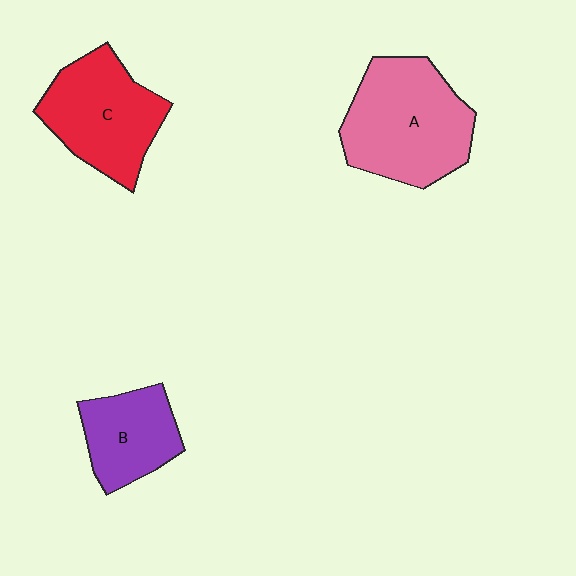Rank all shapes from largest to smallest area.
From largest to smallest: A (pink), C (red), B (purple).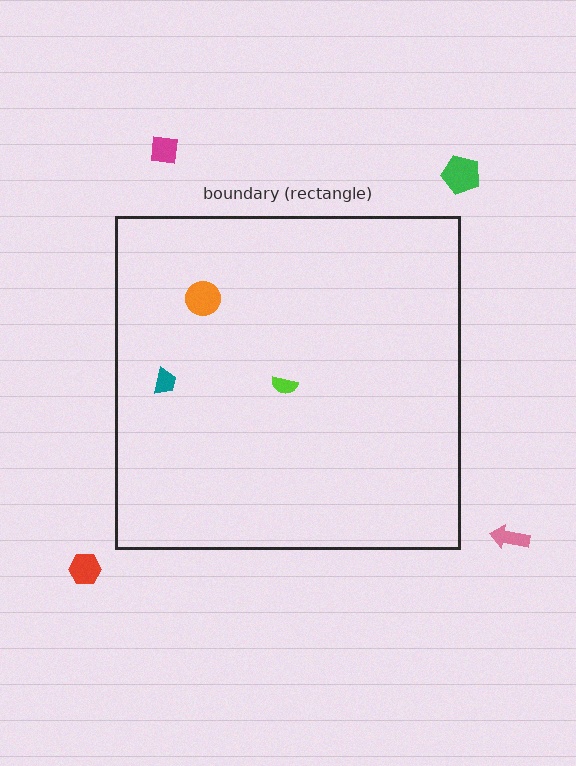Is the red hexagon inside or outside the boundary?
Outside.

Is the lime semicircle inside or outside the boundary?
Inside.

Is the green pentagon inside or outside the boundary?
Outside.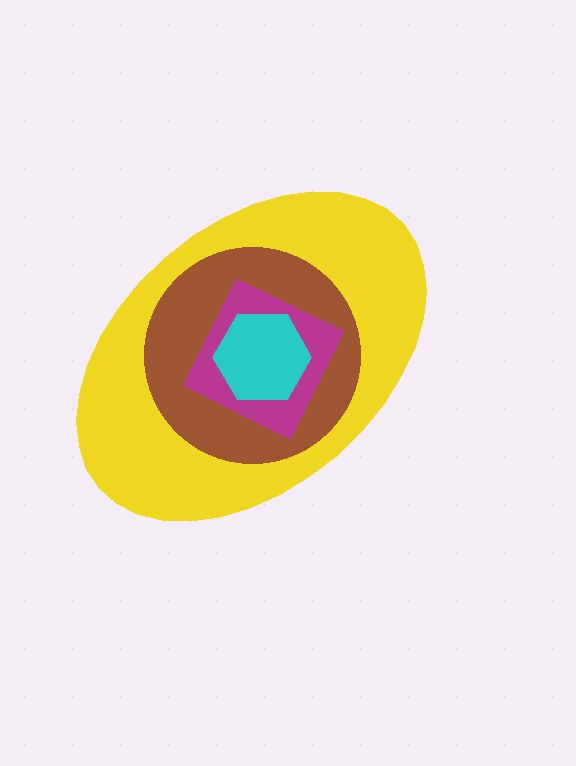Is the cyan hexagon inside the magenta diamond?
Yes.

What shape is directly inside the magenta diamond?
The cyan hexagon.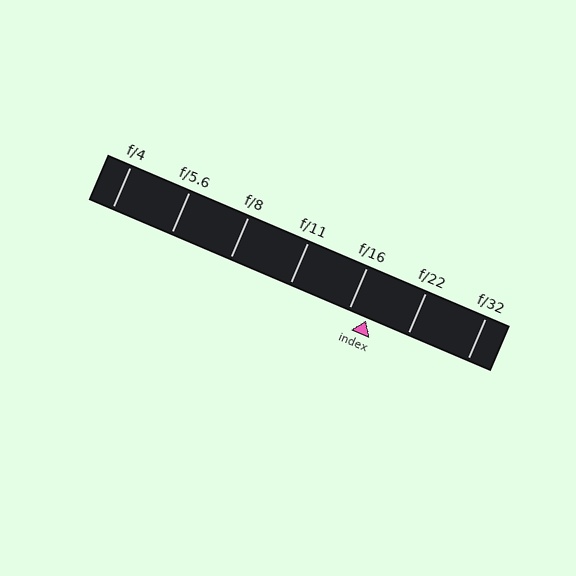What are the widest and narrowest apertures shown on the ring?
The widest aperture shown is f/4 and the narrowest is f/32.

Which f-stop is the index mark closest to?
The index mark is closest to f/16.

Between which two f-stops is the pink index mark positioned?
The index mark is between f/16 and f/22.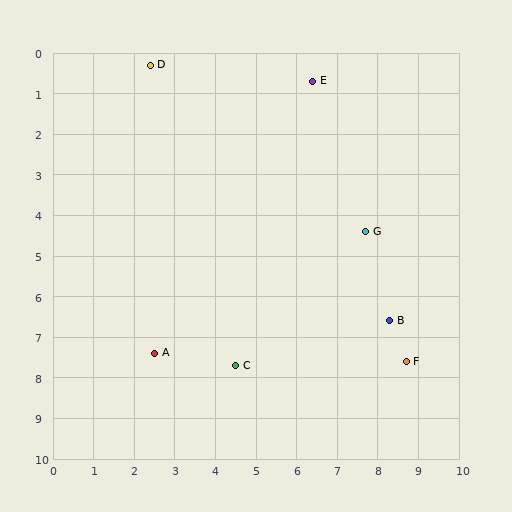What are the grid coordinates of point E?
Point E is at approximately (6.4, 0.7).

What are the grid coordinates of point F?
Point F is at approximately (8.7, 7.6).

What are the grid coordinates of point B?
Point B is at approximately (8.3, 6.6).